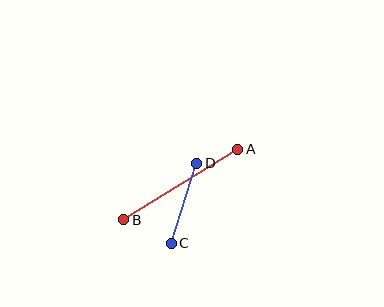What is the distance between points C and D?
The distance is approximately 84 pixels.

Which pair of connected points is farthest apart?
Points A and B are farthest apart.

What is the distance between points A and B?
The distance is approximately 134 pixels.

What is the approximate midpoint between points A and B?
The midpoint is at approximately (181, 184) pixels.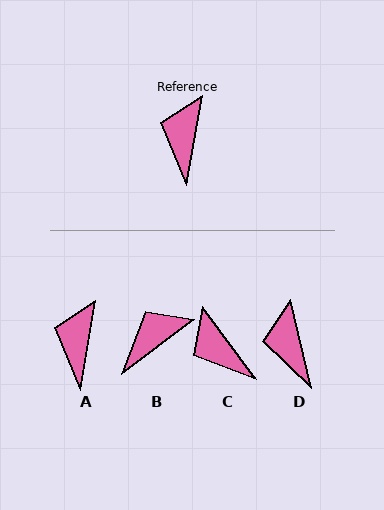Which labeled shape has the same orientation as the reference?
A.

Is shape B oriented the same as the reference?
No, it is off by about 43 degrees.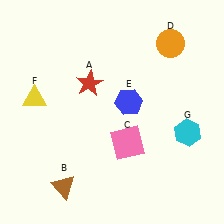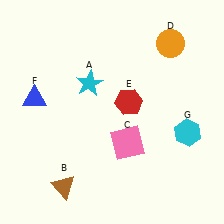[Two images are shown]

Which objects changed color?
A changed from red to cyan. E changed from blue to red. F changed from yellow to blue.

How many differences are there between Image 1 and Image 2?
There are 3 differences between the two images.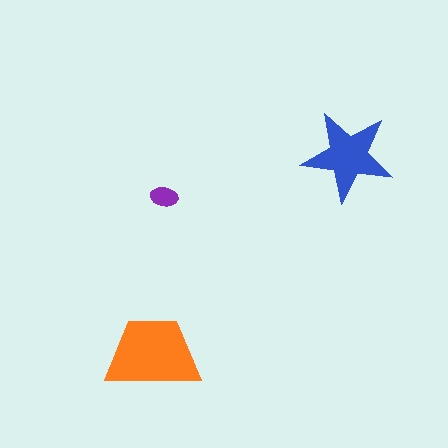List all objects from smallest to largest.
The purple ellipse, the blue star, the orange trapezoid.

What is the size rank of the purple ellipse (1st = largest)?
3rd.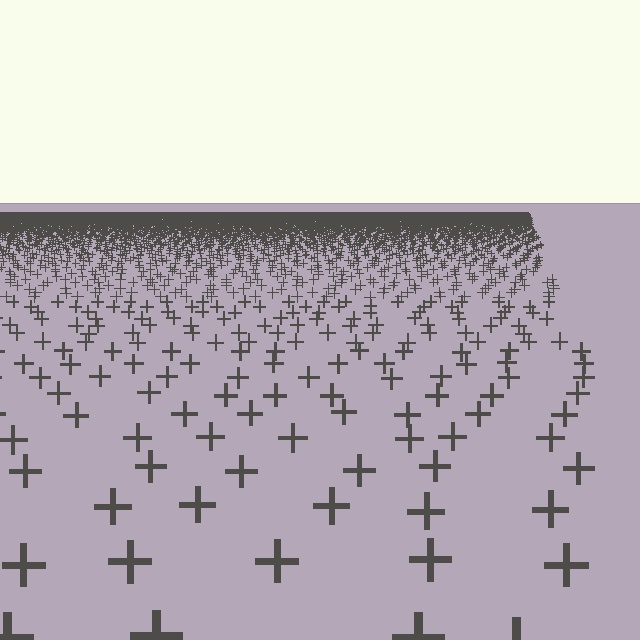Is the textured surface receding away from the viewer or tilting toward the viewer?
The surface is receding away from the viewer. Texture elements get smaller and denser toward the top.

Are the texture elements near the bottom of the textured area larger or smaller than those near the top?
Larger. Near the bottom, elements are closer to the viewer and appear at a bigger on-screen size.